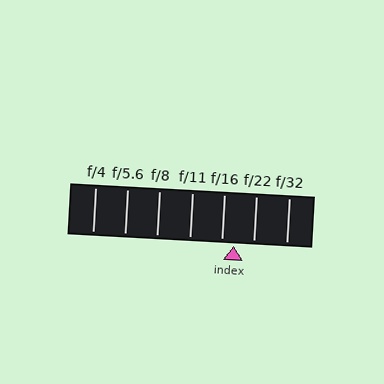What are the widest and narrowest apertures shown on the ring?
The widest aperture shown is f/4 and the narrowest is f/32.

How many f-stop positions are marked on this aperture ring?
There are 7 f-stop positions marked.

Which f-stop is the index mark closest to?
The index mark is closest to f/16.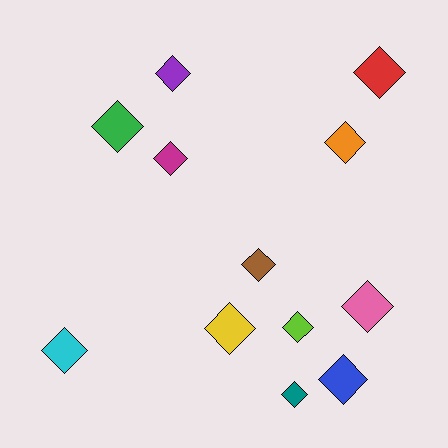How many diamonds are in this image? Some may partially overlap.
There are 12 diamonds.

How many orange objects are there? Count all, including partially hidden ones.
There is 1 orange object.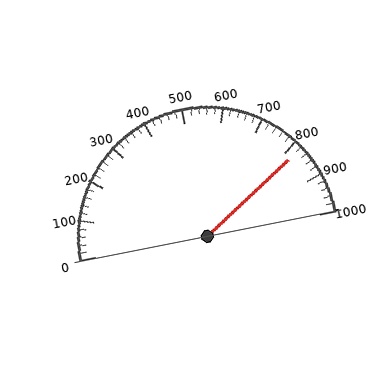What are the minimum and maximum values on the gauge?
The gauge ranges from 0 to 1000.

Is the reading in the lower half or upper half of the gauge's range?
The reading is in the upper half of the range (0 to 1000).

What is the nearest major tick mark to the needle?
The nearest major tick mark is 800.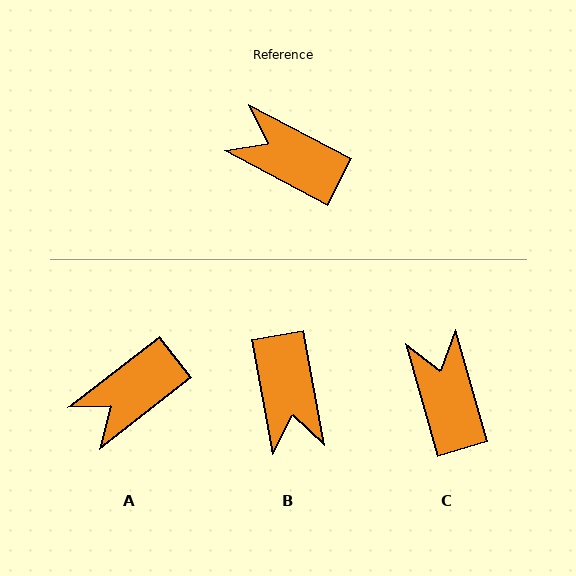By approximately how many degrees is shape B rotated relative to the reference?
Approximately 128 degrees counter-clockwise.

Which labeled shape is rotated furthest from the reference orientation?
B, about 128 degrees away.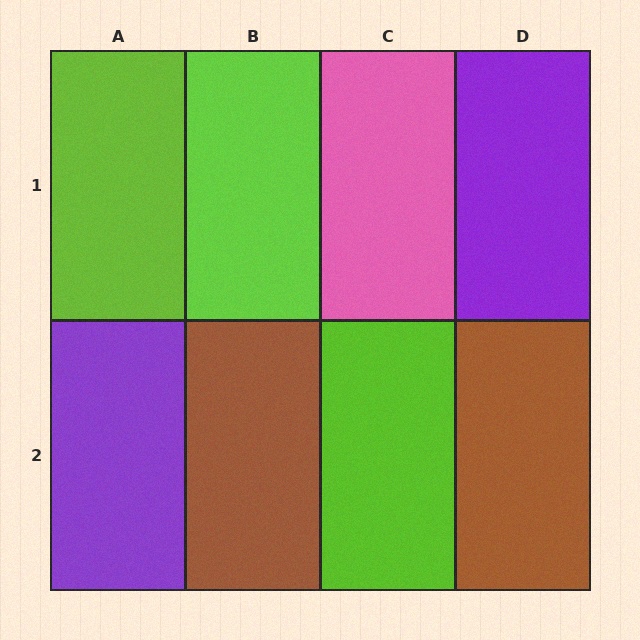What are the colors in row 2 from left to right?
Purple, brown, lime, brown.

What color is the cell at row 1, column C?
Pink.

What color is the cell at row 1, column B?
Lime.